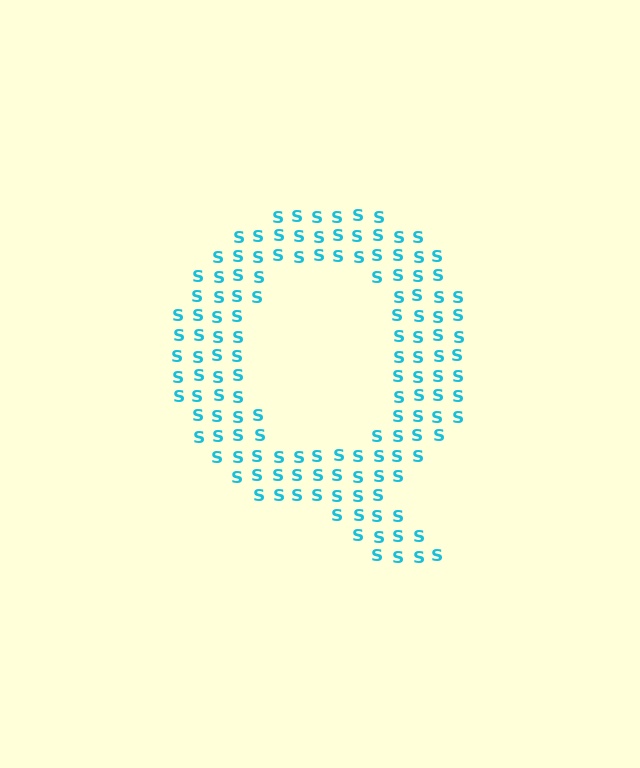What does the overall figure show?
The overall figure shows the letter Q.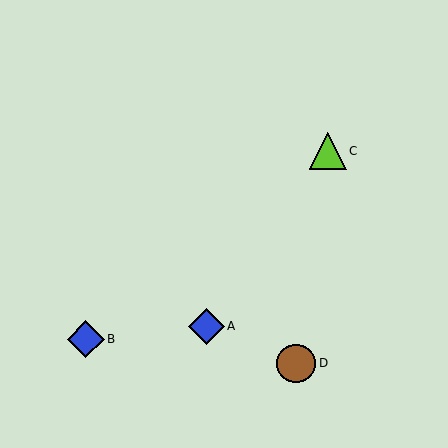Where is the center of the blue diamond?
The center of the blue diamond is at (206, 326).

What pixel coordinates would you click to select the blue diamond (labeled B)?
Click at (86, 339) to select the blue diamond B.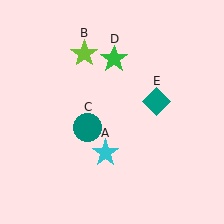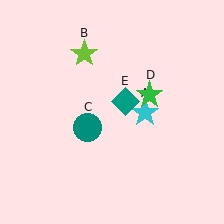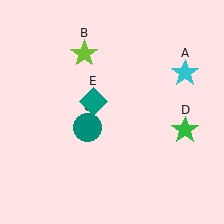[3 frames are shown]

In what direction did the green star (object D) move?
The green star (object D) moved down and to the right.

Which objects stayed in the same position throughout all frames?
Lime star (object B) and teal circle (object C) remained stationary.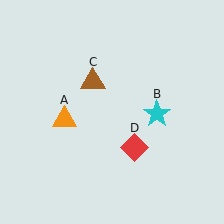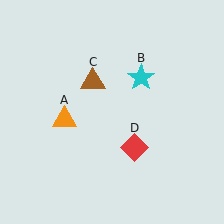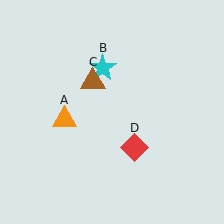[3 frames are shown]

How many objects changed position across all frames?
1 object changed position: cyan star (object B).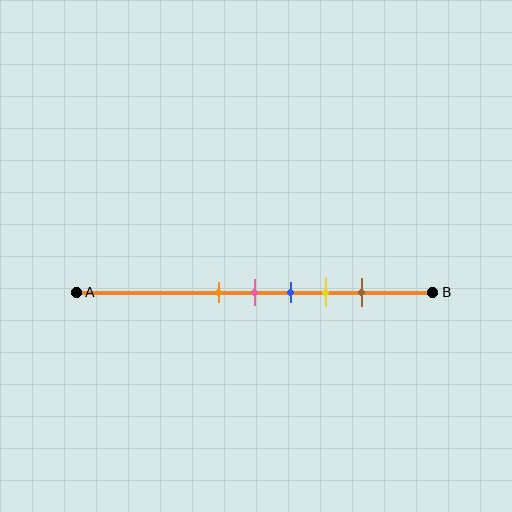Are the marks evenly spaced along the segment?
Yes, the marks are approximately evenly spaced.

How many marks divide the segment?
There are 5 marks dividing the segment.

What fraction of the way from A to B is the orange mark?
The orange mark is approximately 40% (0.4) of the way from A to B.